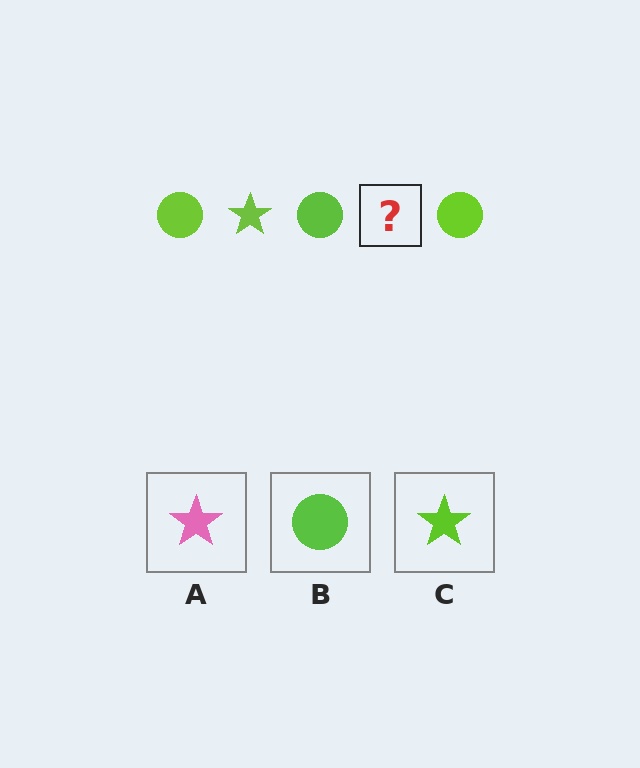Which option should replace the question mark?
Option C.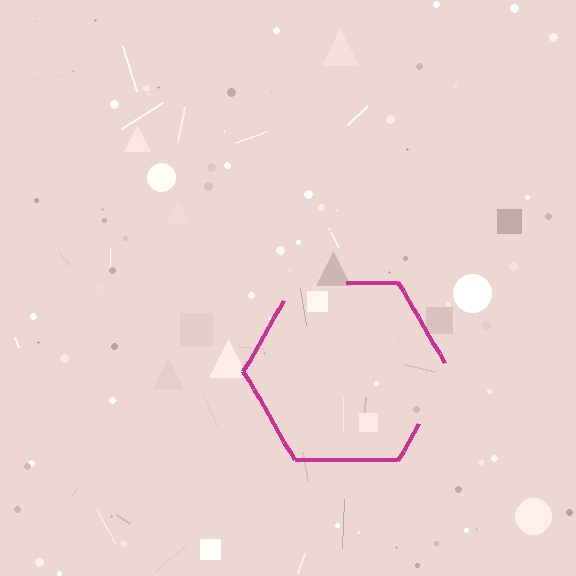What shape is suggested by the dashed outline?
The dashed outline suggests a hexagon.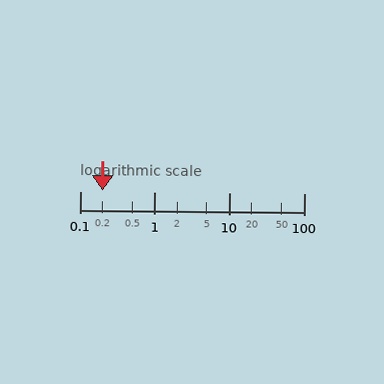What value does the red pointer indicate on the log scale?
The pointer indicates approximately 0.2.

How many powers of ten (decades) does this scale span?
The scale spans 3 decades, from 0.1 to 100.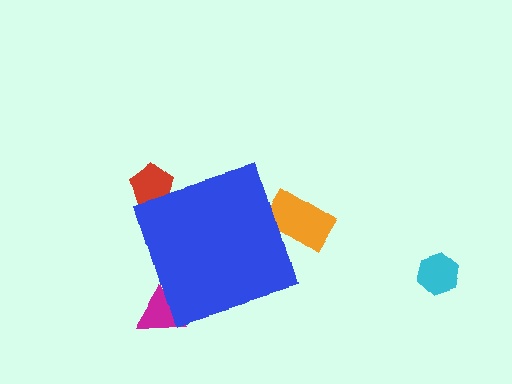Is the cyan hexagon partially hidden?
No, the cyan hexagon is fully visible.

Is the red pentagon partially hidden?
Yes, the red pentagon is partially hidden behind the blue diamond.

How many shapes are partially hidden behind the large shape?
3 shapes are partially hidden.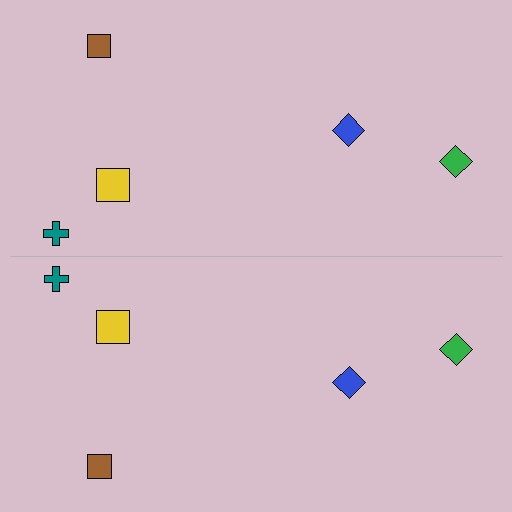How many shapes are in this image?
There are 10 shapes in this image.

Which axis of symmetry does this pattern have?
The pattern has a horizontal axis of symmetry running through the center of the image.